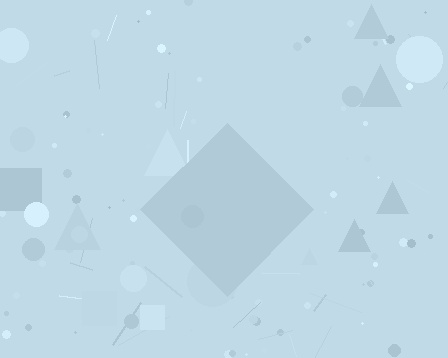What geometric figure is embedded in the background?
A diamond is embedded in the background.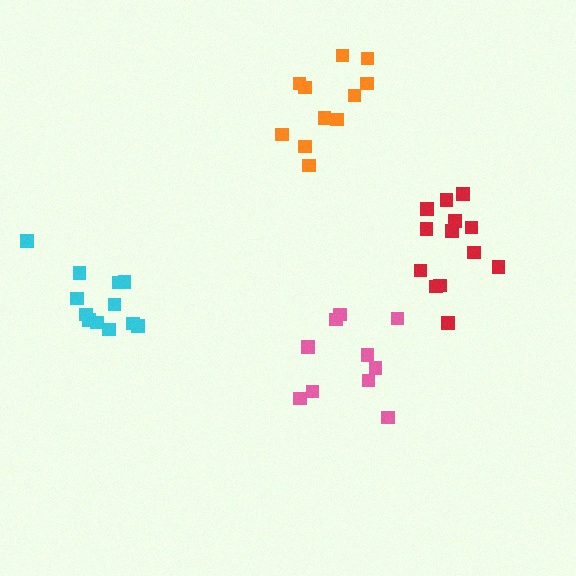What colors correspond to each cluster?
The clusters are colored: orange, pink, red, cyan.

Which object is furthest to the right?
The red cluster is rightmost.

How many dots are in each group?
Group 1: 11 dots, Group 2: 10 dots, Group 3: 13 dots, Group 4: 12 dots (46 total).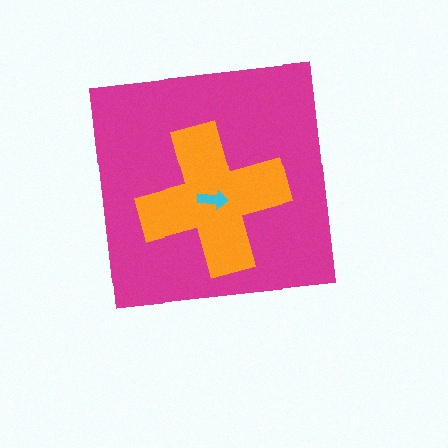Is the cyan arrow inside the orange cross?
Yes.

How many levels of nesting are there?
3.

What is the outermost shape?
The magenta square.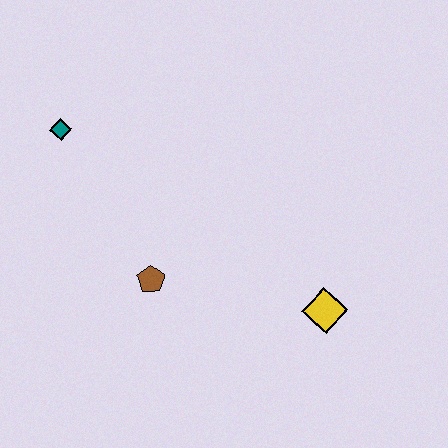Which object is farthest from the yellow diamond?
The teal diamond is farthest from the yellow diamond.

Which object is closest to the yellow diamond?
The brown pentagon is closest to the yellow diamond.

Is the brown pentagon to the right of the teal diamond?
Yes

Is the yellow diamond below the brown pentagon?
Yes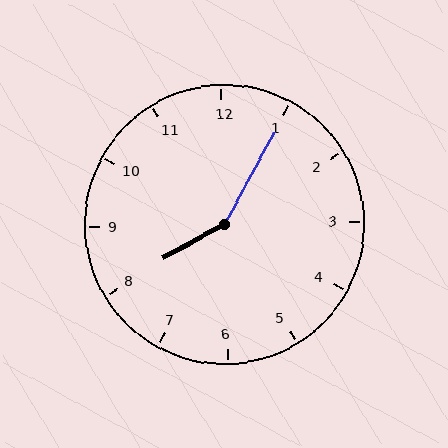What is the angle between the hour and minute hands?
Approximately 148 degrees.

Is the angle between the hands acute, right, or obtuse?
It is obtuse.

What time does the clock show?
8:05.